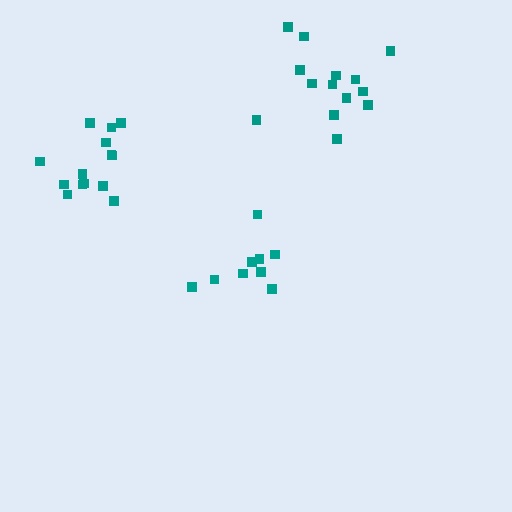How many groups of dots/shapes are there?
There are 3 groups.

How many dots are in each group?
Group 1: 14 dots, Group 2: 14 dots, Group 3: 9 dots (37 total).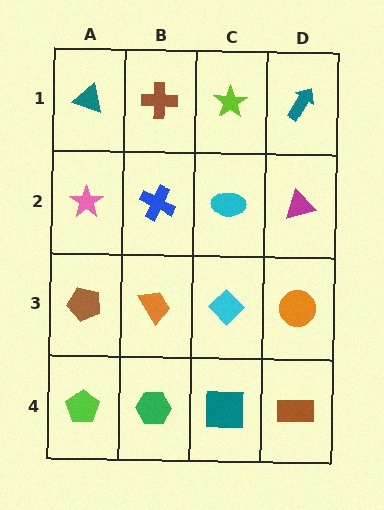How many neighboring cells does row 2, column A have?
3.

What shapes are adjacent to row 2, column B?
A brown cross (row 1, column B), an orange trapezoid (row 3, column B), a pink star (row 2, column A), a cyan ellipse (row 2, column C).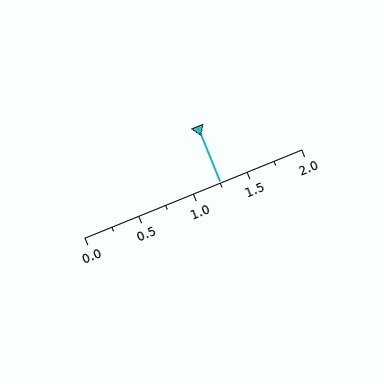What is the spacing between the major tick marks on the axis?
The major ticks are spaced 0.5 apart.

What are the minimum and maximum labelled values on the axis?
The axis runs from 0.0 to 2.0.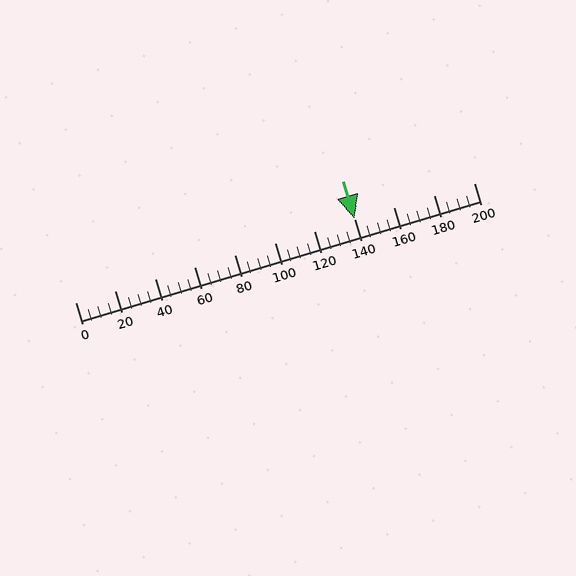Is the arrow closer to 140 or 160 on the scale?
The arrow is closer to 140.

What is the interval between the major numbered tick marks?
The major tick marks are spaced 20 units apart.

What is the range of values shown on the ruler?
The ruler shows values from 0 to 200.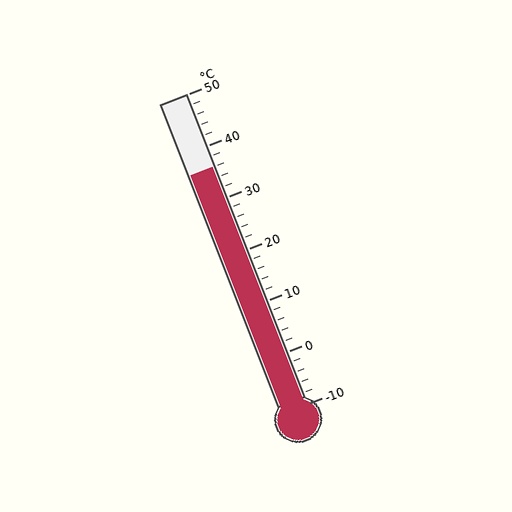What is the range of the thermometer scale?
The thermometer scale ranges from -10°C to 50°C.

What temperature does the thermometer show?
The thermometer shows approximately 36°C.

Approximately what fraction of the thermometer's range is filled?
The thermometer is filled to approximately 75% of its range.